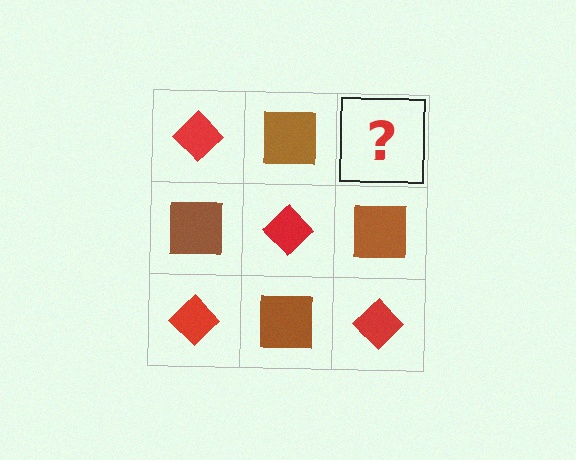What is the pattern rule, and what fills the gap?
The rule is that it alternates red diamond and brown square in a checkerboard pattern. The gap should be filled with a red diamond.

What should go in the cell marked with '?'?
The missing cell should contain a red diamond.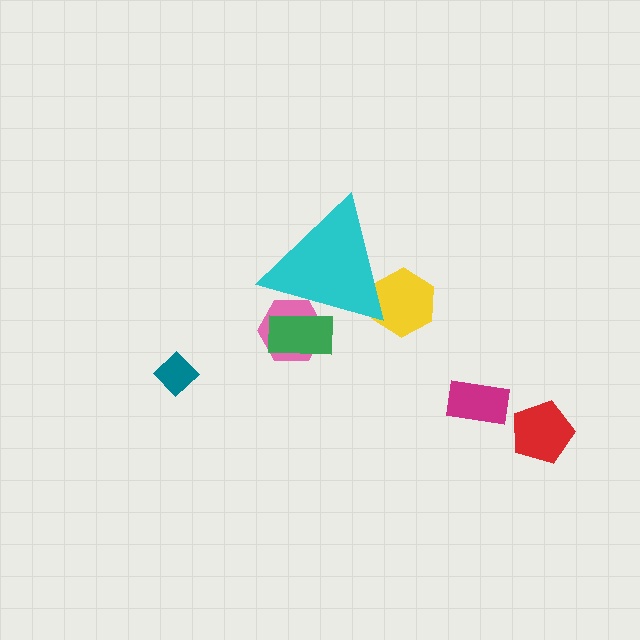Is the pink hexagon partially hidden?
Yes, the pink hexagon is partially hidden behind the cyan triangle.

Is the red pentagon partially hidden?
No, the red pentagon is fully visible.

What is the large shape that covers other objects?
A cyan triangle.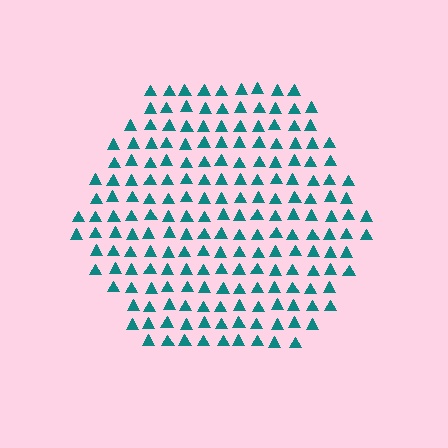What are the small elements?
The small elements are triangles.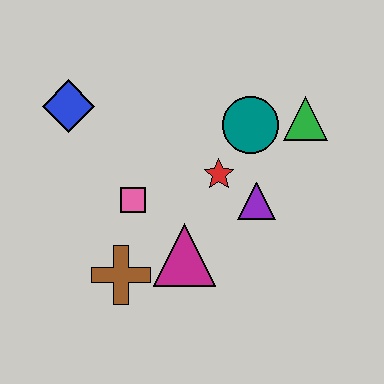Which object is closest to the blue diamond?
The pink square is closest to the blue diamond.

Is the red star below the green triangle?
Yes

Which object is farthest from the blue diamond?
The green triangle is farthest from the blue diamond.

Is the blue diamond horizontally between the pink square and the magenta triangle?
No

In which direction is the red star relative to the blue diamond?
The red star is to the right of the blue diamond.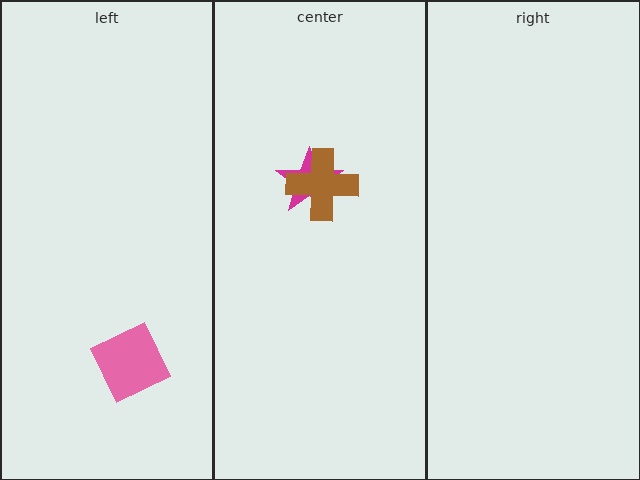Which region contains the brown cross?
The center region.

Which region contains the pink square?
The left region.